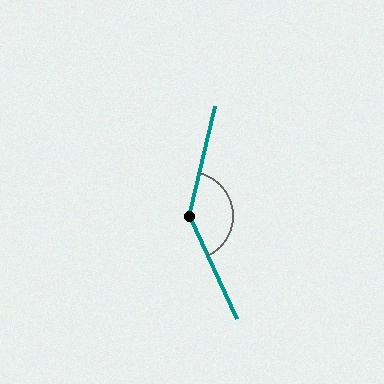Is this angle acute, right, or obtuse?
It is obtuse.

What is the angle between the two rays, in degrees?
Approximately 142 degrees.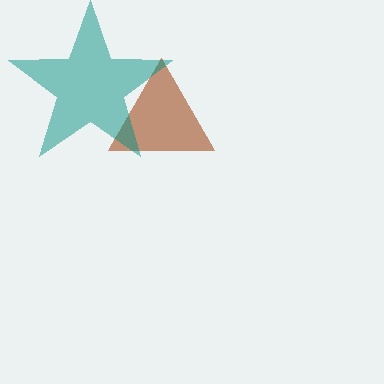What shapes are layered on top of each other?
The layered shapes are: a brown triangle, a teal star.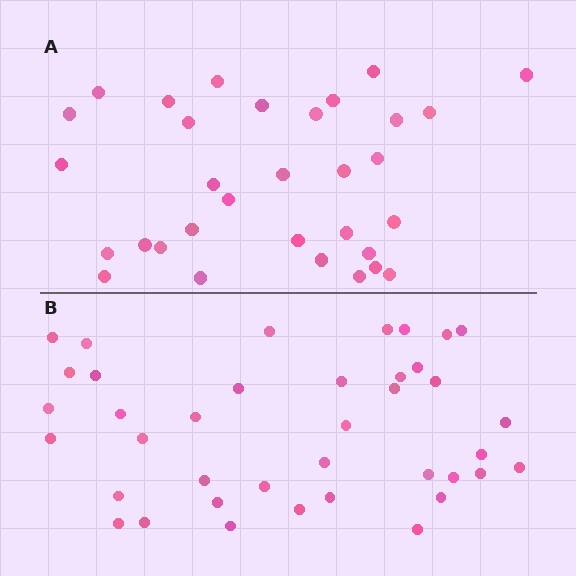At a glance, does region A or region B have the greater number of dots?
Region B (the bottom region) has more dots.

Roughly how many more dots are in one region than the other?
Region B has roughly 8 or so more dots than region A.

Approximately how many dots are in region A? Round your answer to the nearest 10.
About 30 dots. (The exact count is 32, which rounds to 30.)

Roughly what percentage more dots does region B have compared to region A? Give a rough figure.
About 20% more.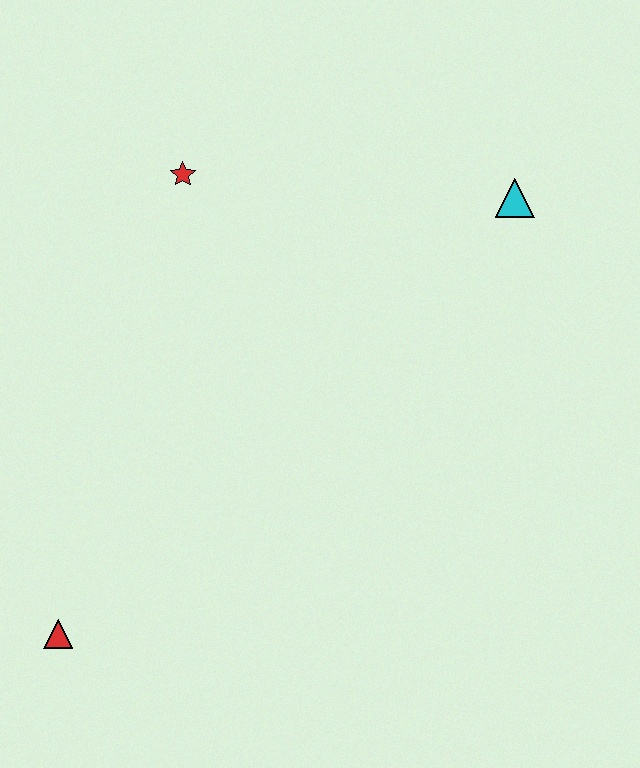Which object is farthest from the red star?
The red triangle is farthest from the red star.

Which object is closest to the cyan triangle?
The red star is closest to the cyan triangle.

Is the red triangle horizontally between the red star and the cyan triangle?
No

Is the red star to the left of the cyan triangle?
Yes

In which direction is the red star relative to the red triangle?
The red star is above the red triangle.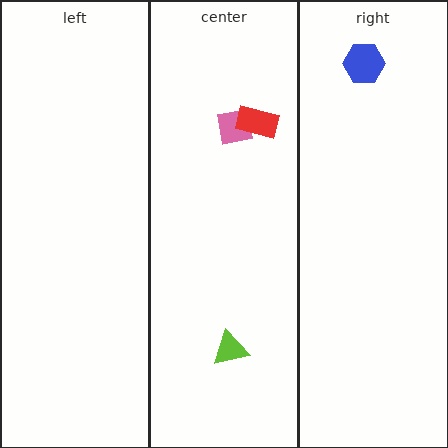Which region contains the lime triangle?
The center region.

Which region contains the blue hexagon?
The right region.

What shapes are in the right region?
The blue hexagon.